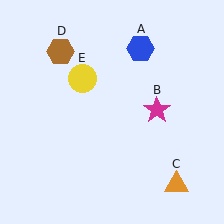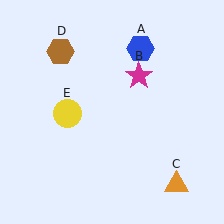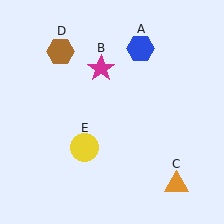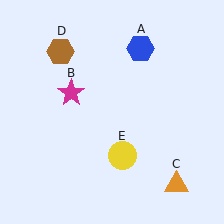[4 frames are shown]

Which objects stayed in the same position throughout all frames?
Blue hexagon (object A) and orange triangle (object C) and brown hexagon (object D) remained stationary.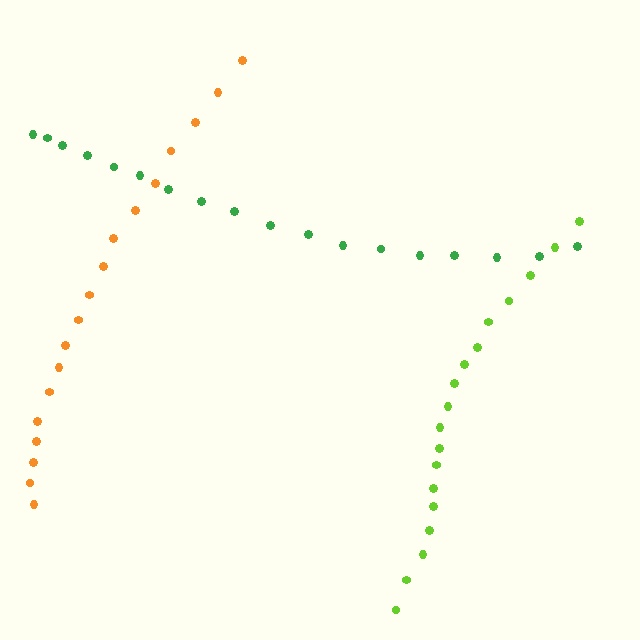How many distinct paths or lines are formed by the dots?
There are 3 distinct paths.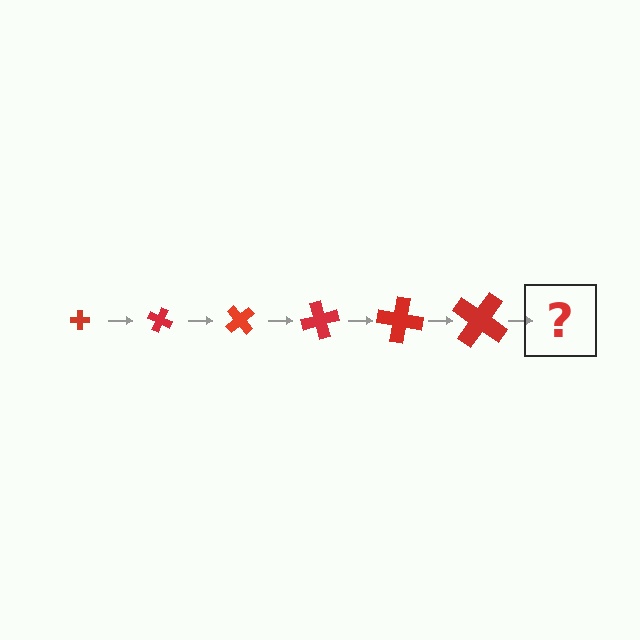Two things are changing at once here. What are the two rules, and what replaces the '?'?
The two rules are that the cross grows larger each step and it rotates 25 degrees each step. The '?' should be a cross, larger than the previous one and rotated 150 degrees from the start.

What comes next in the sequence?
The next element should be a cross, larger than the previous one and rotated 150 degrees from the start.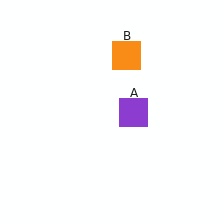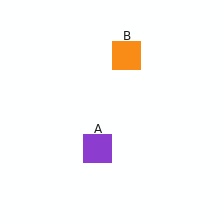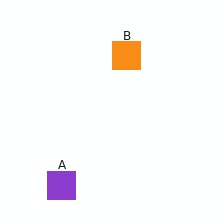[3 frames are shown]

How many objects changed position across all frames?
1 object changed position: purple square (object A).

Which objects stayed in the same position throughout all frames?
Orange square (object B) remained stationary.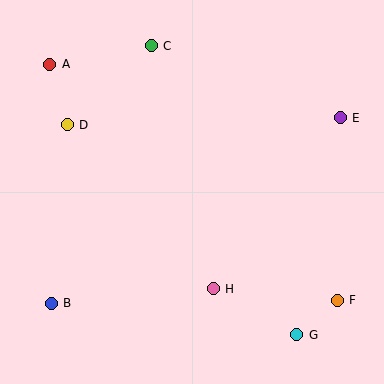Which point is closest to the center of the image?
Point H at (213, 289) is closest to the center.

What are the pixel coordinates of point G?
Point G is at (297, 335).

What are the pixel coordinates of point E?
Point E is at (340, 118).